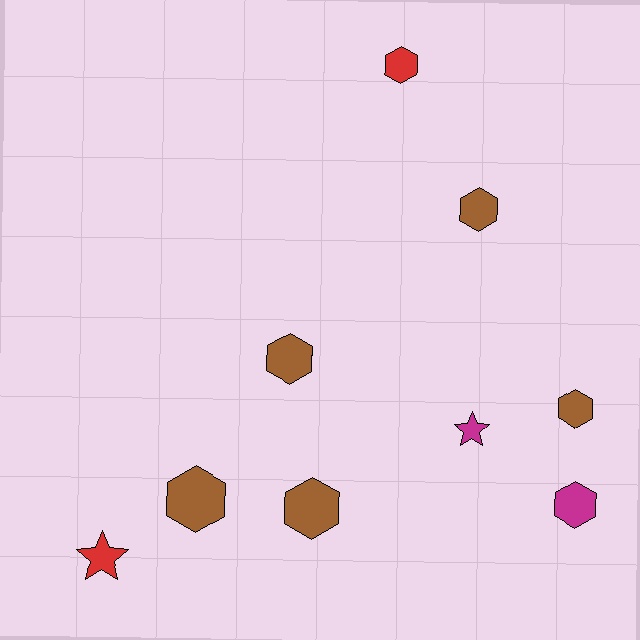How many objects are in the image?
There are 9 objects.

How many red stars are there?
There is 1 red star.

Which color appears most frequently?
Brown, with 5 objects.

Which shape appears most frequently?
Hexagon, with 7 objects.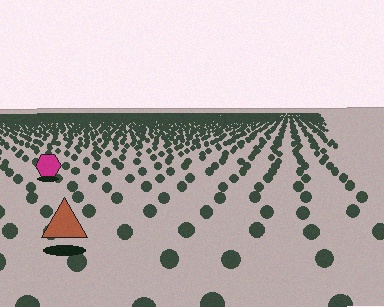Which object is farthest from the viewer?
The magenta hexagon is farthest from the viewer. It appears smaller and the ground texture around it is denser.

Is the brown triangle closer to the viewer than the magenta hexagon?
Yes. The brown triangle is closer — you can tell from the texture gradient: the ground texture is coarser near it.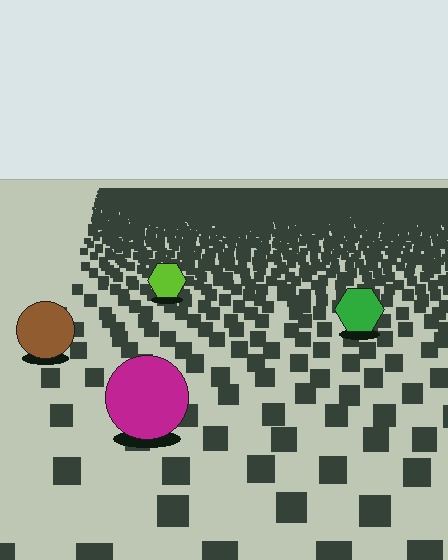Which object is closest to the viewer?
The magenta circle is closest. The texture marks near it are larger and more spread out.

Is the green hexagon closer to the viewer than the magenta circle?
No. The magenta circle is closer — you can tell from the texture gradient: the ground texture is coarser near it.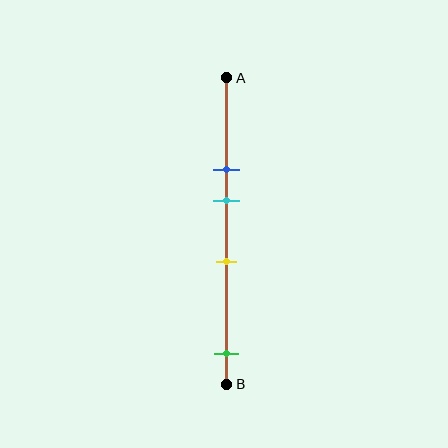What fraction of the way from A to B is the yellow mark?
The yellow mark is approximately 60% (0.6) of the way from A to B.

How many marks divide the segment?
There are 4 marks dividing the segment.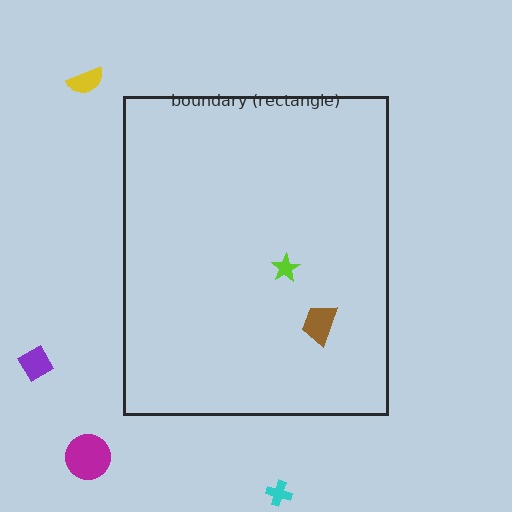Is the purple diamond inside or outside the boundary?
Outside.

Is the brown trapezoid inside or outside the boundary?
Inside.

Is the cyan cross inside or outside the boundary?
Outside.